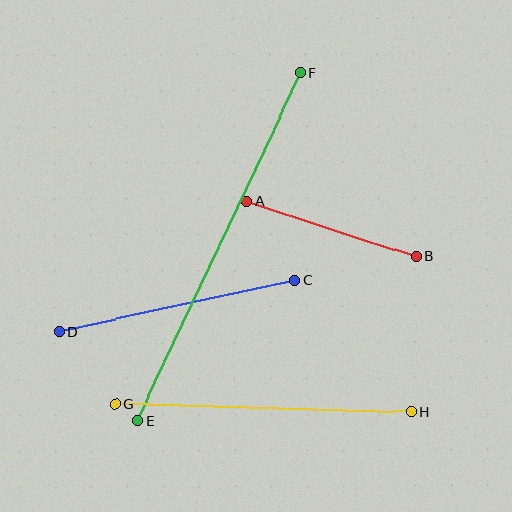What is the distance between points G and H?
The distance is approximately 296 pixels.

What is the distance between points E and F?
The distance is approximately 385 pixels.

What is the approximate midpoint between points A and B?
The midpoint is at approximately (331, 229) pixels.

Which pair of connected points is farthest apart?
Points E and F are farthest apart.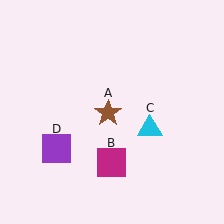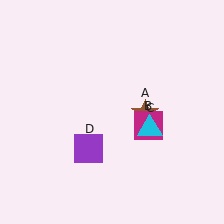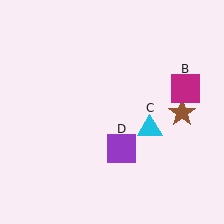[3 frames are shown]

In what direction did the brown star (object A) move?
The brown star (object A) moved right.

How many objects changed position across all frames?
3 objects changed position: brown star (object A), magenta square (object B), purple square (object D).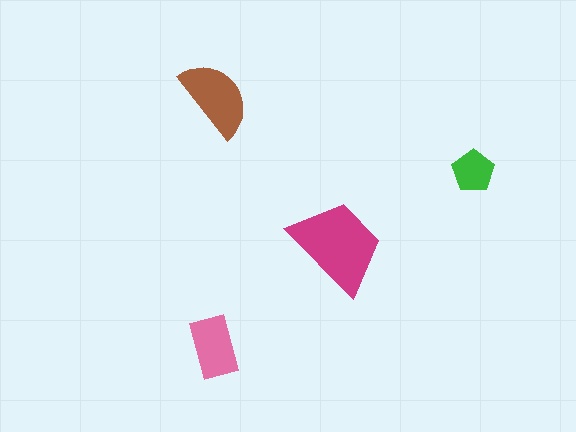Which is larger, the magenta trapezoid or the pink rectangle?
The magenta trapezoid.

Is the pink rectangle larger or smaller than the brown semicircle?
Smaller.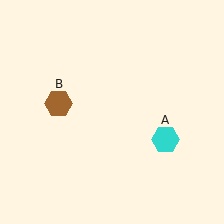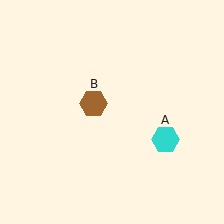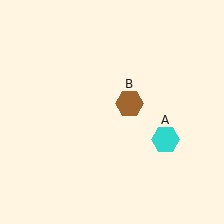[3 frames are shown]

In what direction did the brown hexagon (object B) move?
The brown hexagon (object B) moved right.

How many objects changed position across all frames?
1 object changed position: brown hexagon (object B).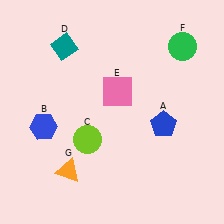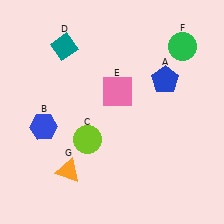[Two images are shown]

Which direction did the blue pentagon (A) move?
The blue pentagon (A) moved up.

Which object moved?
The blue pentagon (A) moved up.